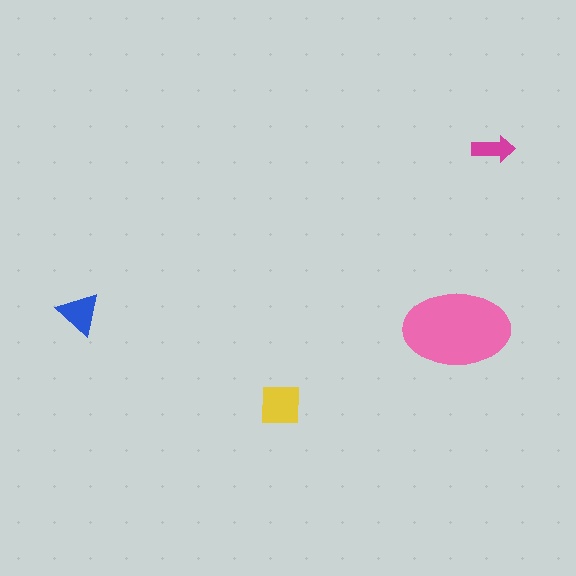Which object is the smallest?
The magenta arrow.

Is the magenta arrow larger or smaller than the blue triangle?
Smaller.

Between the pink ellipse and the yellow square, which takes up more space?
The pink ellipse.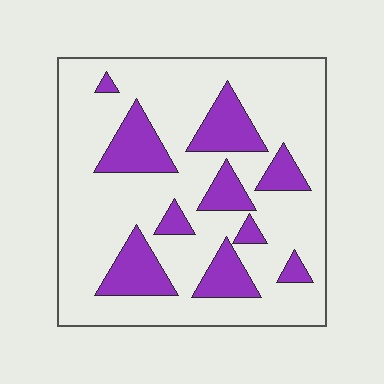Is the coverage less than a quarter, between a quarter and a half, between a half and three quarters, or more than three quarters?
Less than a quarter.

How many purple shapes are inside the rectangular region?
10.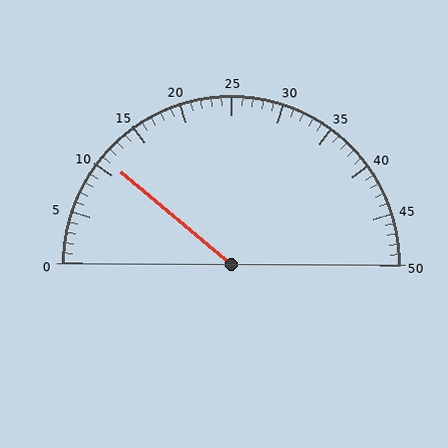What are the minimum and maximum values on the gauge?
The gauge ranges from 0 to 50.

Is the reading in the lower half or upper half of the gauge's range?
The reading is in the lower half of the range (0 to 50).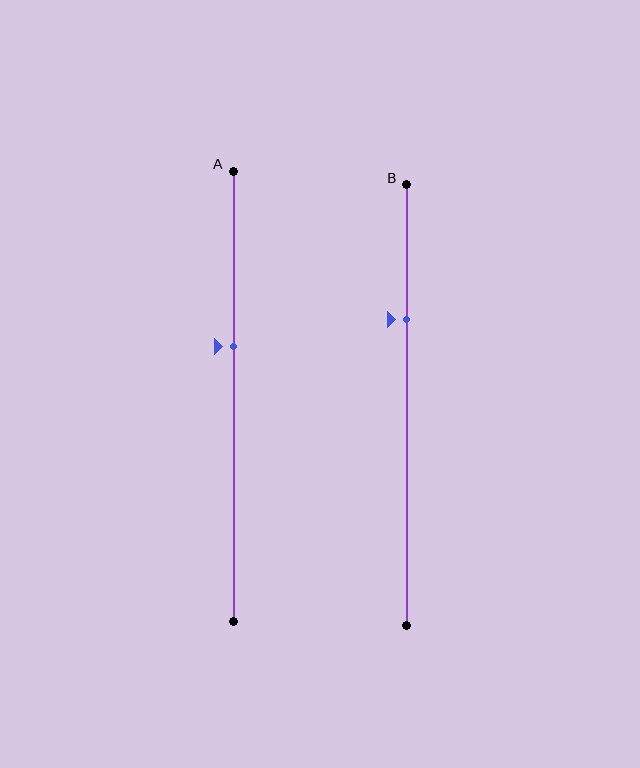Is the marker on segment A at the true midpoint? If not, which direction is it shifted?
No, the marker on segment A is shifted upward by about 11% of the segment length.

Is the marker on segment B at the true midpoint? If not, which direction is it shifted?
No, the marker on segment B is shifted upward by about 19% of the segment length.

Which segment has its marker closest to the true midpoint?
Segment A has its marker closest to the true midpoint.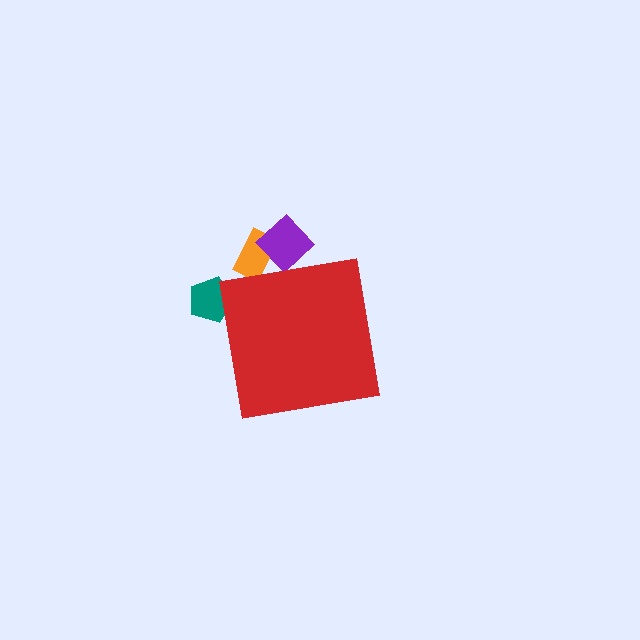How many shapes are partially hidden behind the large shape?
3 shapes are partially hidden.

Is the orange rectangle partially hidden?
Yes, the orange rectangle is partially hidden behind the red square.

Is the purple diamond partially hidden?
Yes, the purple diamond is partially hidden behind the red square.